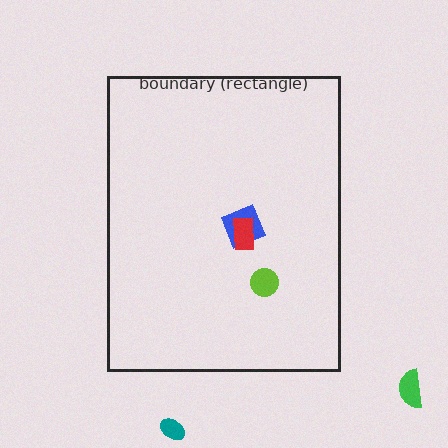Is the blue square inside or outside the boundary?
Inside.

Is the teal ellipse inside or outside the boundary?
Outside.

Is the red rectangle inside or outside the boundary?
Inside.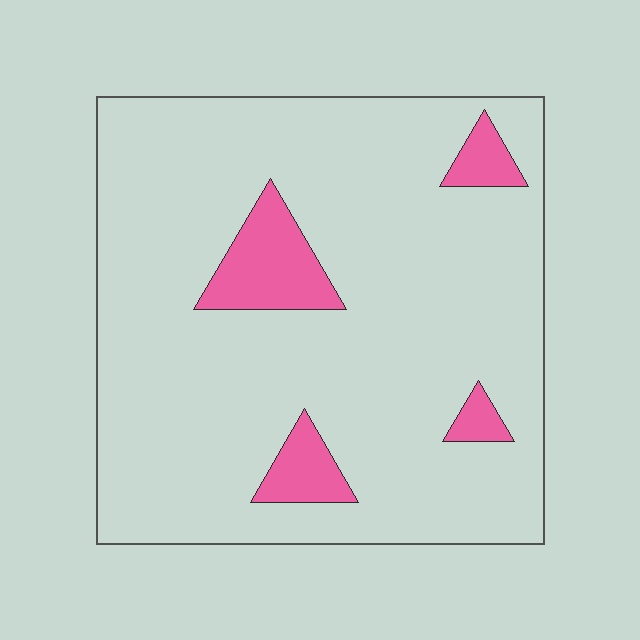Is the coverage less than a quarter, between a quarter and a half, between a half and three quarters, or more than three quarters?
Less than a quarter.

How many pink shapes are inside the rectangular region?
4.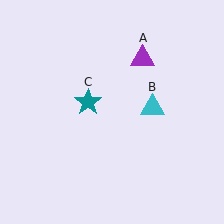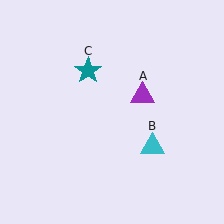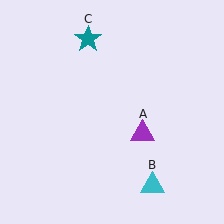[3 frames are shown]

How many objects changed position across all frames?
3 objects changed position: purple triangle (object A), cyan triangle (object B), teal star (object C).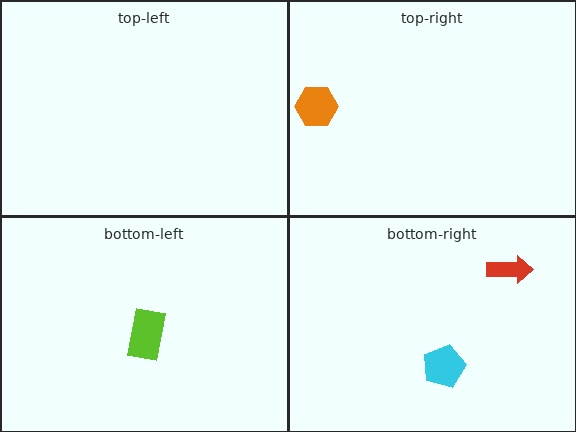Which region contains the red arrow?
The bottom-right region.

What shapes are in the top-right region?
The orange hexagon.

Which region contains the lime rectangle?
The bottom-left region.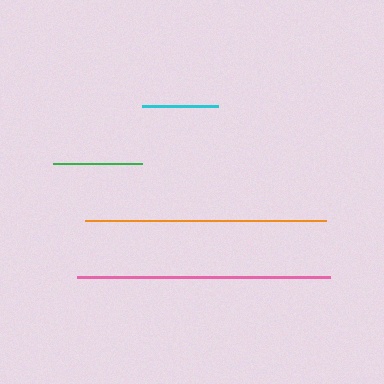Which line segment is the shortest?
The cyan line is the shortest at approximately 76 pixels.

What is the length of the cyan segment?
The cyan segment is approximately 76 pixels long.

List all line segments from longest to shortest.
From longest to shortest: pink, orange, green, cyan.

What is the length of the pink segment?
The pink segment is approximately 253 pixels long.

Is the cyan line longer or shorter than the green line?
The green line is longer than the cyan line.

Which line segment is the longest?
The pink line is the longest at approximately 253 pixels.